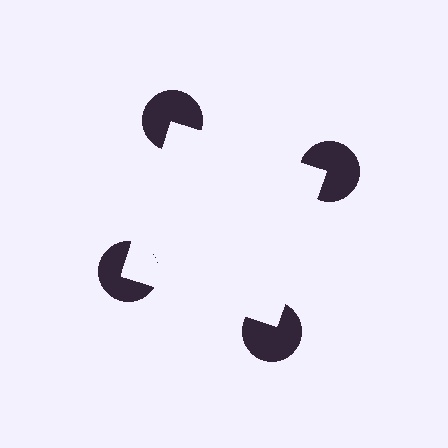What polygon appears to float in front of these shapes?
An illusory square — its edges are inferred from the aligned wedge cuts in the pac-man discs, not physically drawn.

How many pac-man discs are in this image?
There are 4 — one at each vertex of the illusory square.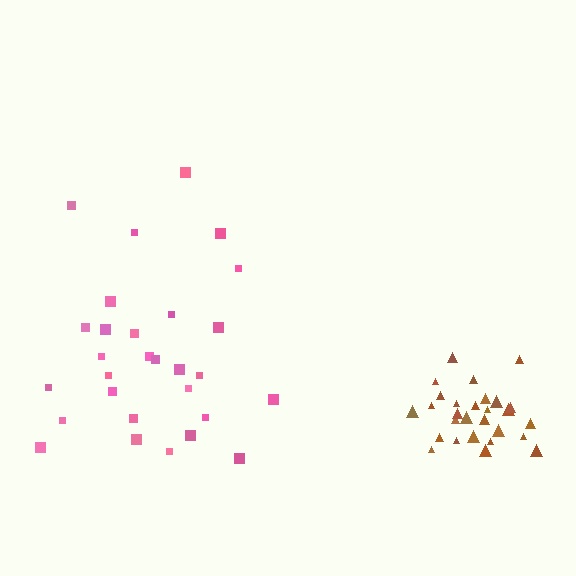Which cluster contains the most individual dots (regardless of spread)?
Pink (29).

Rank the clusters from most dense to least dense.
brown, pink.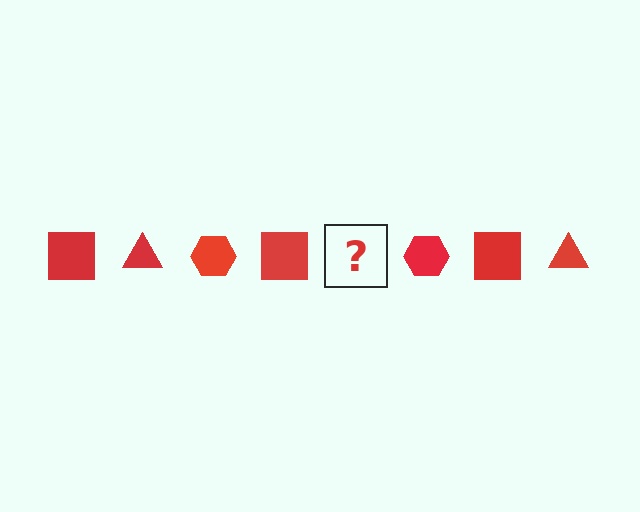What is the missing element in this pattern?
The missing element is a red triangle.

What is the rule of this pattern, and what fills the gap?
The rule is that the pattern cycles through square, triangle, hexagon shapes in red. The gap should be filled with a red triangle.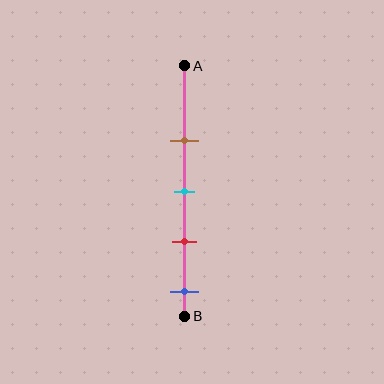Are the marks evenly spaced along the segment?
Yes, the marks are approximately evenly spaced.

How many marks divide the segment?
There are 4 marks dividing the segment.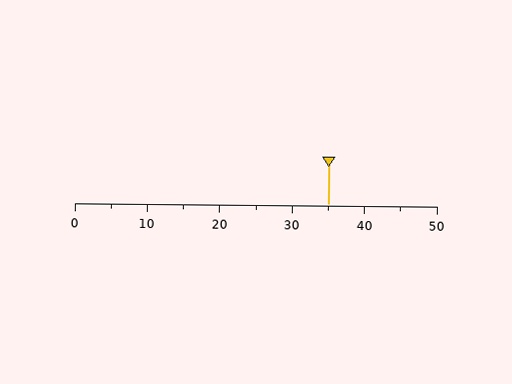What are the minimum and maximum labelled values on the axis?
The axis runs from 0 to 50.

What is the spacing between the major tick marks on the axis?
The major ticks are spaced 10 apart.